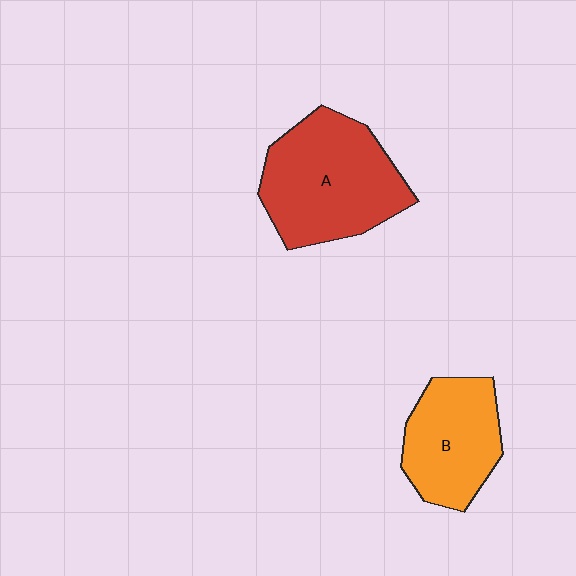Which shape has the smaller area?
Shape B (orange).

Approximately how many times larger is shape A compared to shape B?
Approximately 1.4 times.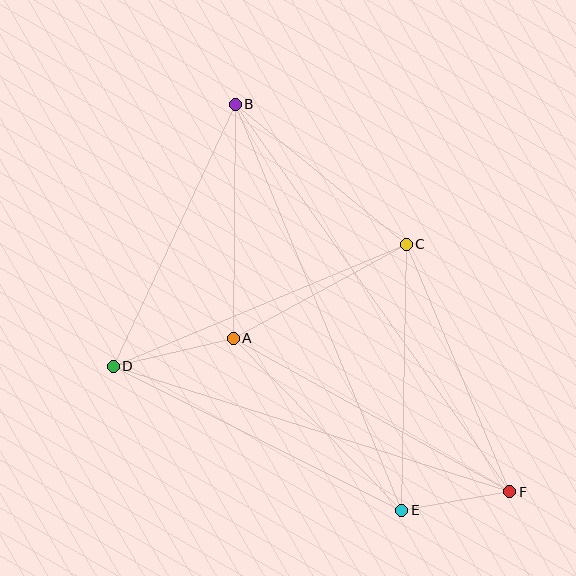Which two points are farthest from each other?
Points B and F are farthest from each other.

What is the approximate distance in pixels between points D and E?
The distance between D and E is approximately 323 pixels.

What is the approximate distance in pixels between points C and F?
The distance between C and F is approximately 268 pixels.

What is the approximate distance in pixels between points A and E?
The distance between A and E is approximately 241 pixels.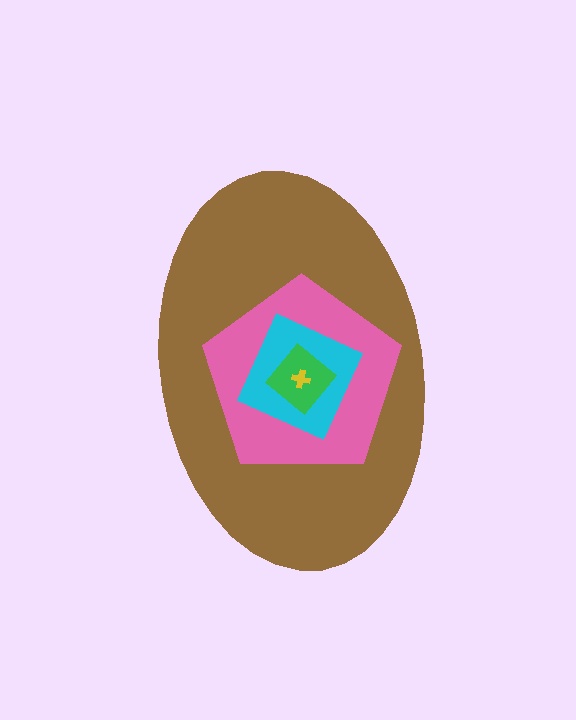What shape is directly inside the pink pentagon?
The cyan square.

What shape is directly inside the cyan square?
The green diamond.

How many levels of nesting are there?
5.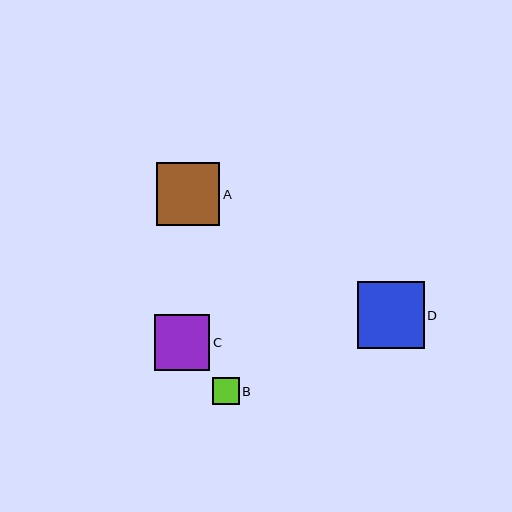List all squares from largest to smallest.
From largest to smallest: D, A, C, B.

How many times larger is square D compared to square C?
Square D is approximately 1.2 times the size of square C.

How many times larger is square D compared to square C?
Square D is approximately 1.2 times the size of square C.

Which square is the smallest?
Square B is the smallest with a size of approximately 26 pixels.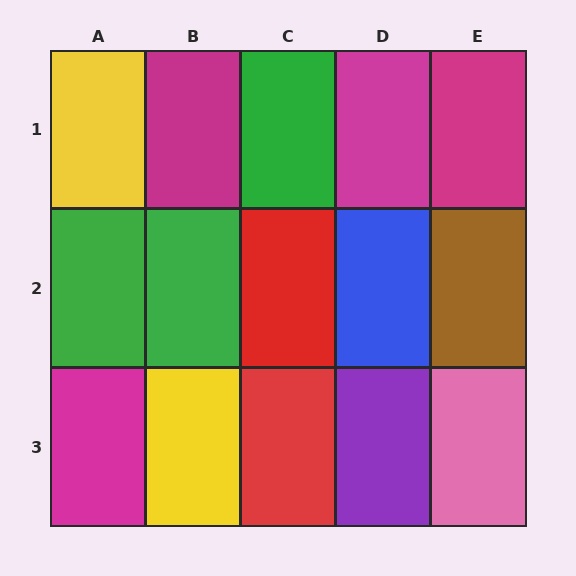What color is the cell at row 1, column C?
Green.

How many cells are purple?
1 cell is purple.